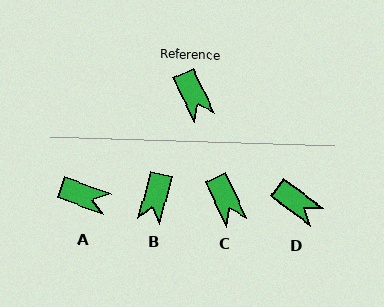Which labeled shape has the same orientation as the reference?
C.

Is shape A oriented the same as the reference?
No, it is off by about 44 degrees.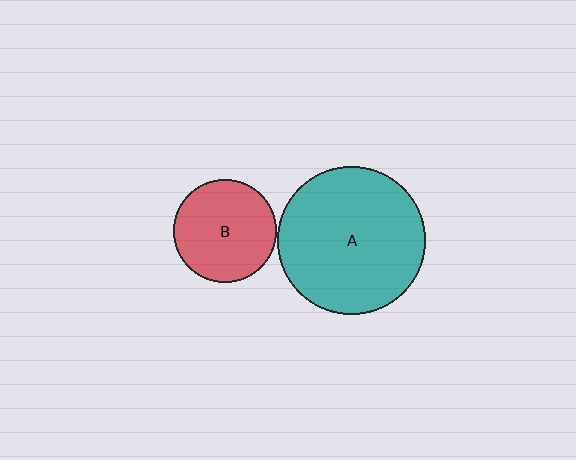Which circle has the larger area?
Circle A (teal).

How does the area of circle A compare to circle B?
Approximately 2.1 times.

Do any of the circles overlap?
No, none of the circles overlap.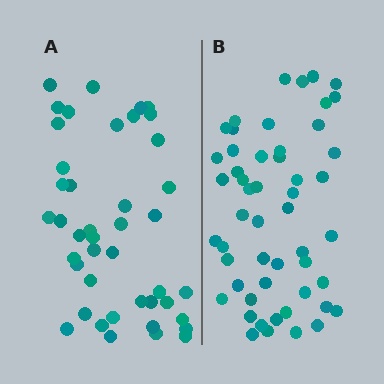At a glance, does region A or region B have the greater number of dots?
Region B (the right region) has more dots.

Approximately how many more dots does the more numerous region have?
Region B has roughly 8 or so more dots than region A.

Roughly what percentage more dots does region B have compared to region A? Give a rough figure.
About 20% more.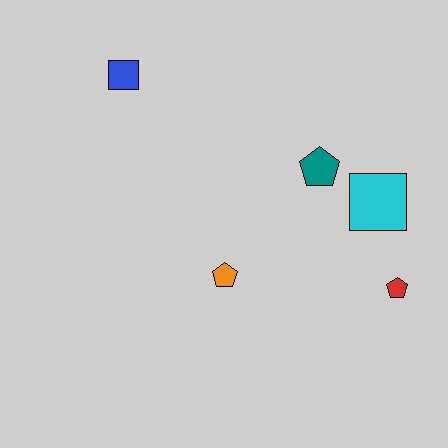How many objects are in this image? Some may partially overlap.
There are 5 objects.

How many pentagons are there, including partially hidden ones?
There are 3 pentagons.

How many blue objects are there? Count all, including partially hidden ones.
There is 1 blue object.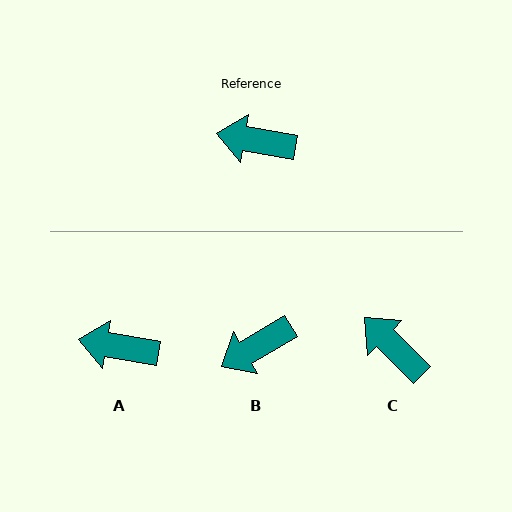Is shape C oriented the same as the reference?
No, it is off by about 36 degrees.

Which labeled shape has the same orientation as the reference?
A.